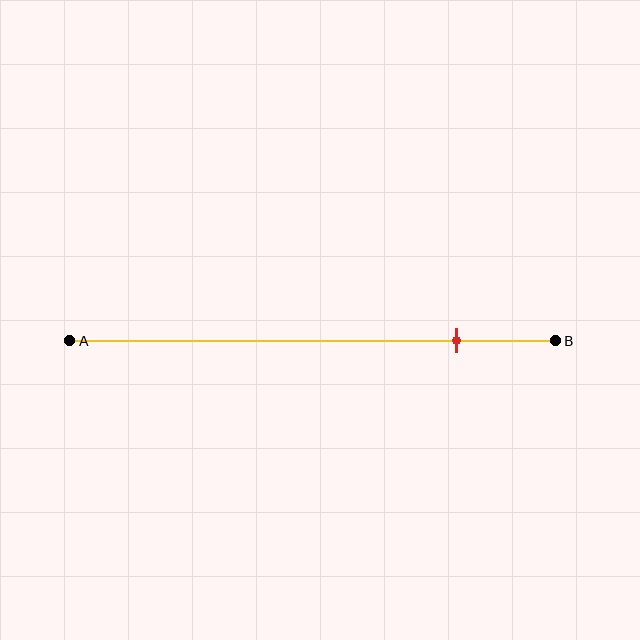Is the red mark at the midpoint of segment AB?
No, the mark is at about 80% from A, not at the 50% midpoint.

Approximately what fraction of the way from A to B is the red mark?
The red mark is approximately 80% of the way from A to B.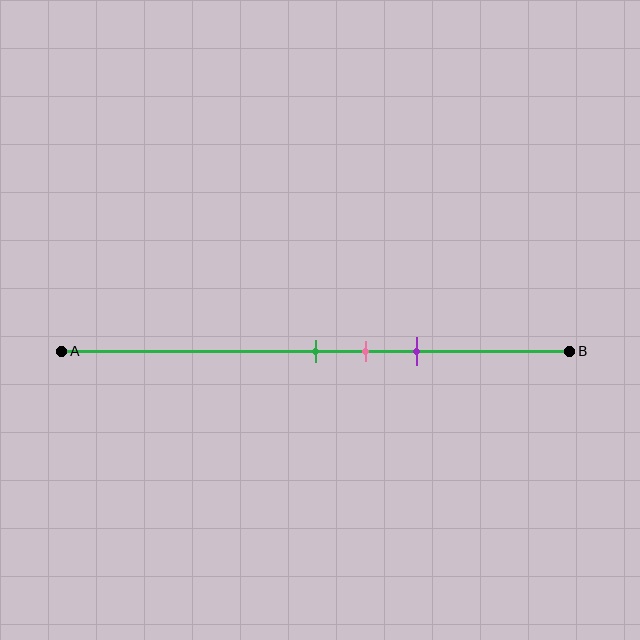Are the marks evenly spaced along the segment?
Yes, the marks are approximately evenly spaced.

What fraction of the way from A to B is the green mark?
The green mark is approximately 50% (0.5) of the way from A to B.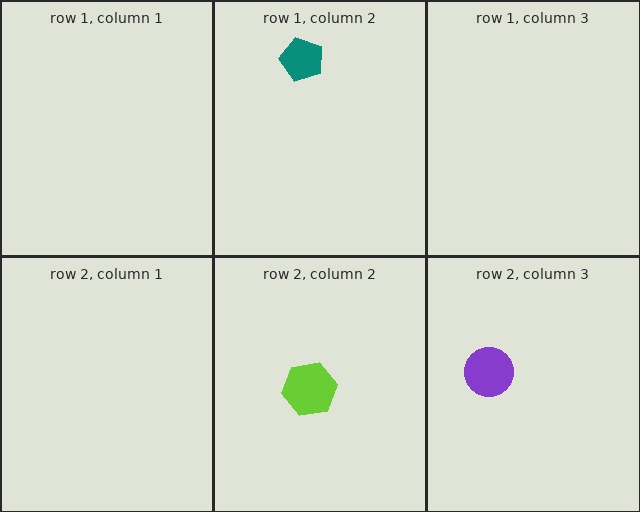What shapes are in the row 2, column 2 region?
The lime hexagon.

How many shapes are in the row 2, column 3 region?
1.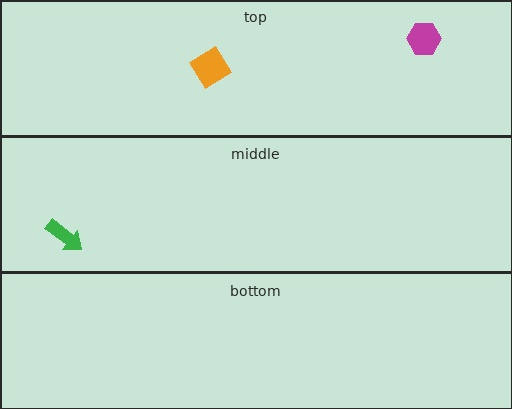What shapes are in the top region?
The magenta hexagon, the orange diamond.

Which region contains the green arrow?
The middle region.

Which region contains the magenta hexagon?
The top region.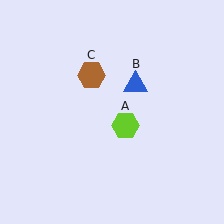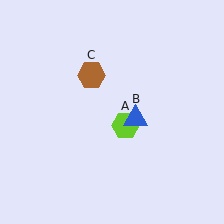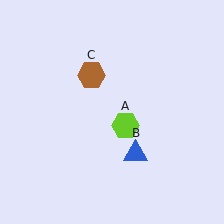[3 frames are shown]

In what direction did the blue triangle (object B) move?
The blue triangle (object B) moved down.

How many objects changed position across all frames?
1 object changed position: blue triangle (object B).